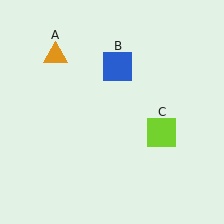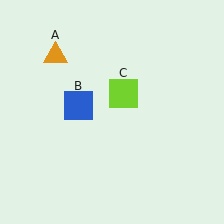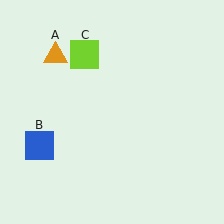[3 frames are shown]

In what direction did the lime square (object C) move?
The lime square (object C) moved up and to the left.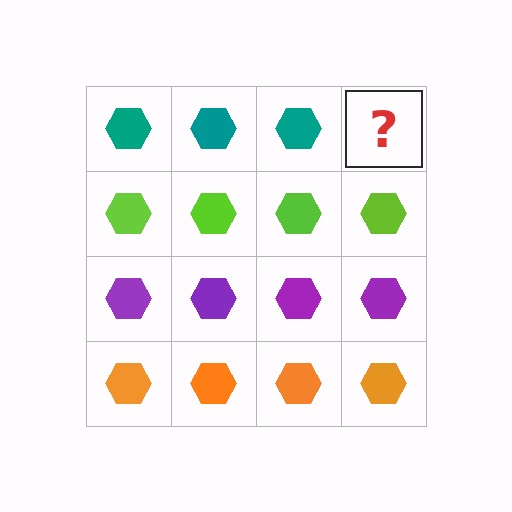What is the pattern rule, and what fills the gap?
The rule is that each row has a consistent color. The gap should be filled with a teal hexagon.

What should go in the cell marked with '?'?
The missing cell should contain a teal hexagon.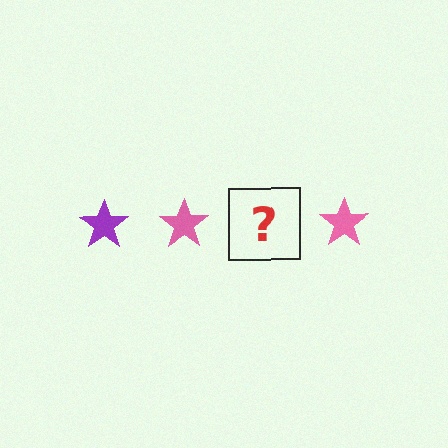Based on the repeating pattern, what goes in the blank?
The blank should be a purple star.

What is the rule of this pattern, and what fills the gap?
The rule is that the pattern cycles through purple, pink stars. The gap should be filled with a purple star.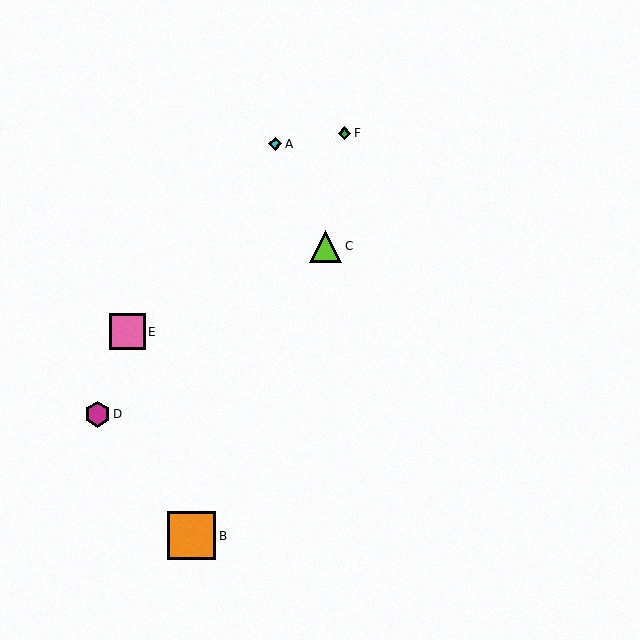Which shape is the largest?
The orange square (labeled B) is the largest.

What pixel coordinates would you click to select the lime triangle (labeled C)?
Click at (326, 246) to select the lime triangle C.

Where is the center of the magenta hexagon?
The center of the magenta hexagon is at (98, 414).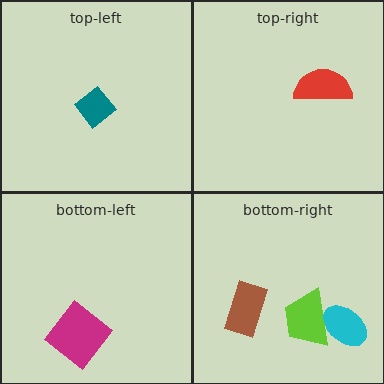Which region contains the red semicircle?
The top-right region.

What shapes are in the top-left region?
The teal diamond.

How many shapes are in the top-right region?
1.